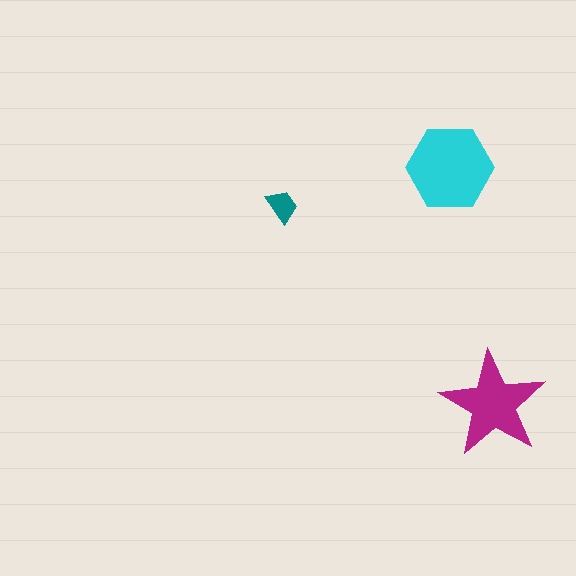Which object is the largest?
The cyan hexagon.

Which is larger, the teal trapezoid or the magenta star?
The magenta star.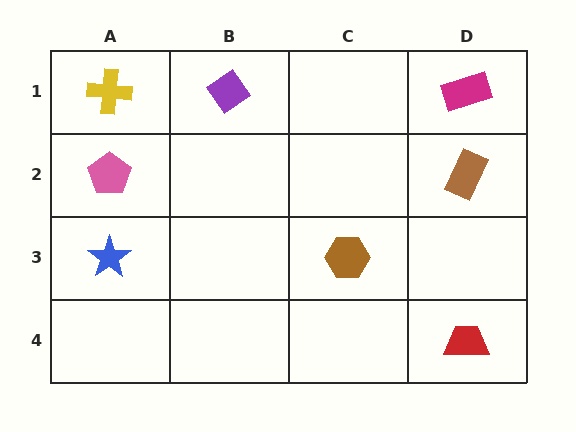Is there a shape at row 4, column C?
No, that cell is empty.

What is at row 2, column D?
A brown rectangle.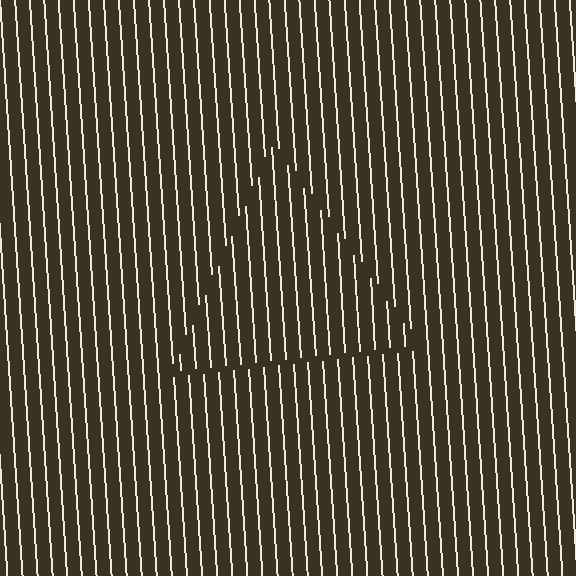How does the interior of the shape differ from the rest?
The interior of the shape contains the same grating, shifted by half a period — the contour is defined by the phase discontinuity where line-ends from the inner and outer gratings abut.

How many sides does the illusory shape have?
3 sides — the line-ends trace a triangle.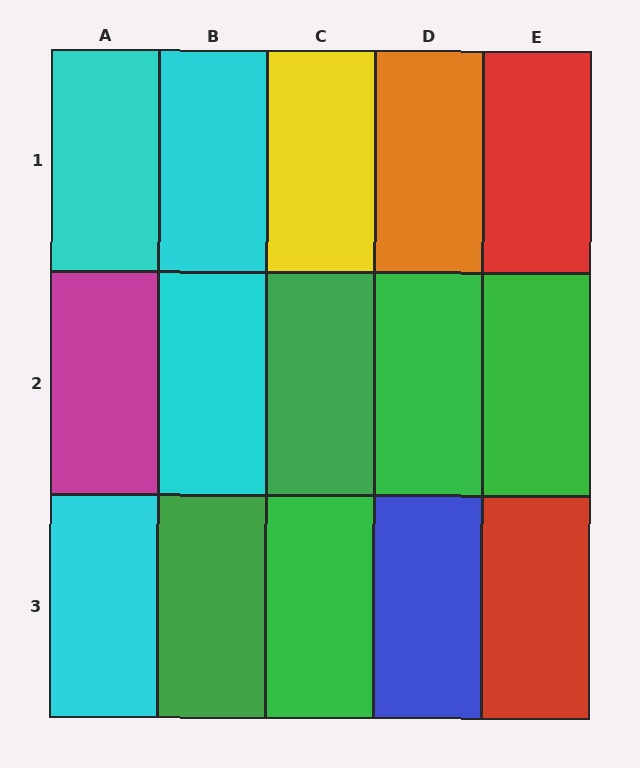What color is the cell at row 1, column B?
Cyan.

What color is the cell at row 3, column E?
Red.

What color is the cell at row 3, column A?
Cyan.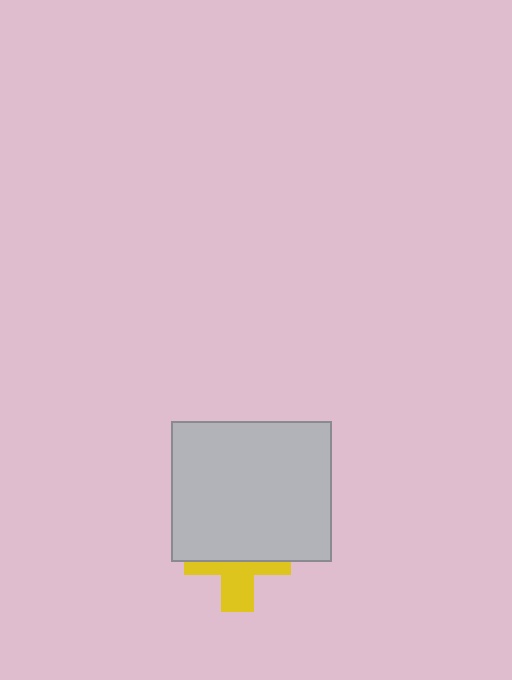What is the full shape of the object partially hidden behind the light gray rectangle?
The partially hidden object is a yellow cross.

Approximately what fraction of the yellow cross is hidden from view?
Roughly 54% of the yellow cross is hidden behind the light gray rectangle.